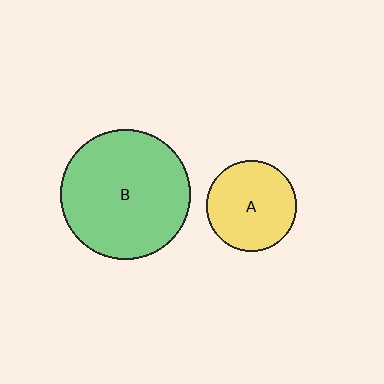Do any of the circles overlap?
No, none of the circles overlap.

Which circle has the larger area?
Circle B (green).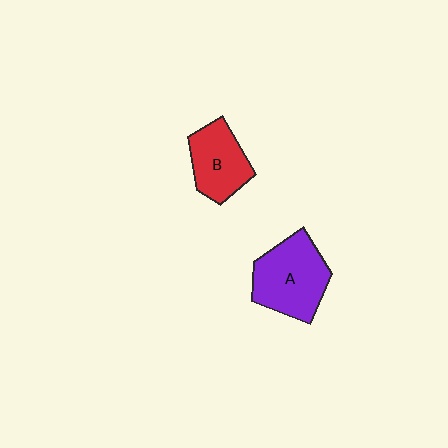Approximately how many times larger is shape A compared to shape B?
Approximately 1.3 times.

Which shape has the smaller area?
Shape B (red).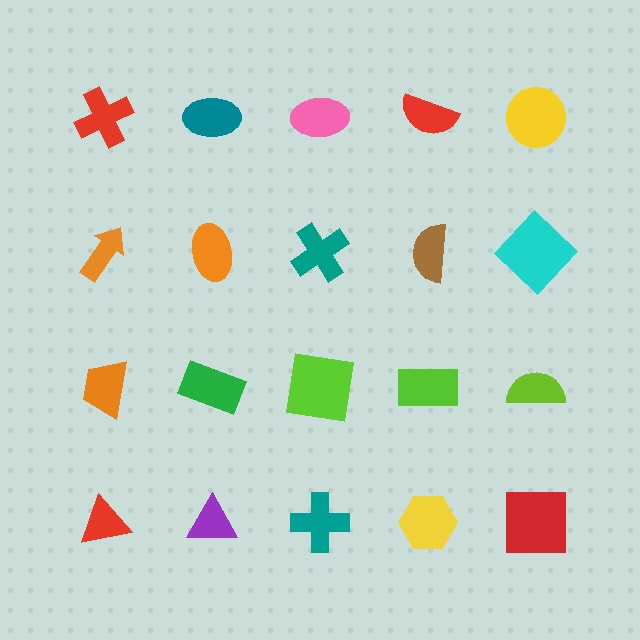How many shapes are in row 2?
5 shapes.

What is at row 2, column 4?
A brown semicircle.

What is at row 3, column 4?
A lime rectangle.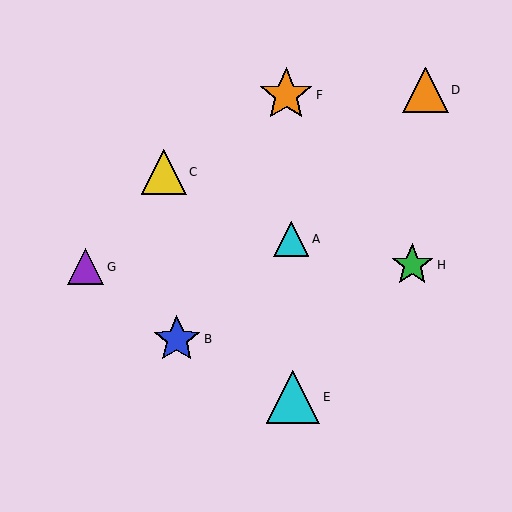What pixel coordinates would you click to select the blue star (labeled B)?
Click at (177, 339) to select the blue star B.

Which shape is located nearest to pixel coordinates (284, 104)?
The orange star (labeled F) at (286, 95) is nearest to that location.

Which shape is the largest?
The orange star (labeled F) is the largest.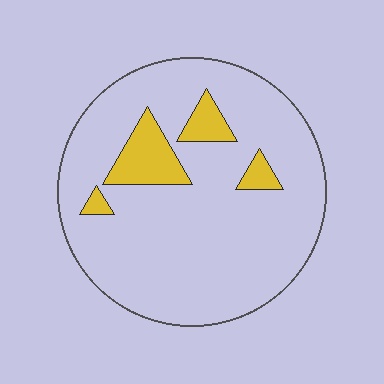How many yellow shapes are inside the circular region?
4.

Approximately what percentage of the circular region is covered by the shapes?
Approximately 10%.